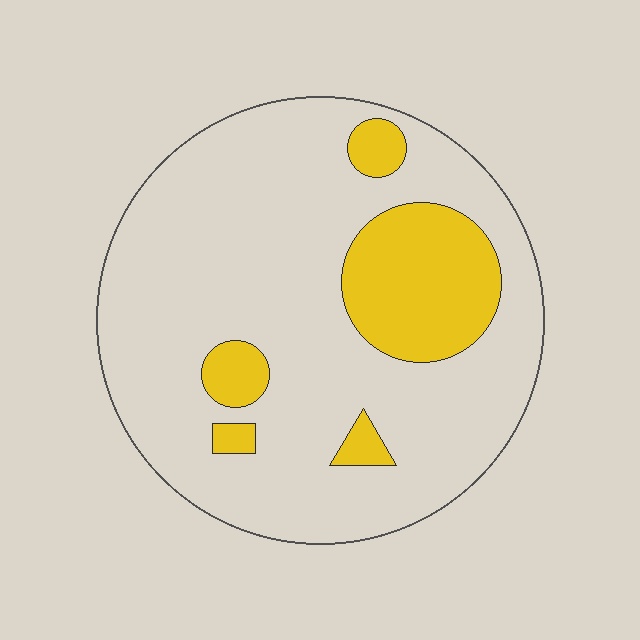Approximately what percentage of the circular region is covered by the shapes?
Approximately 20%.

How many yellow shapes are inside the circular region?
5.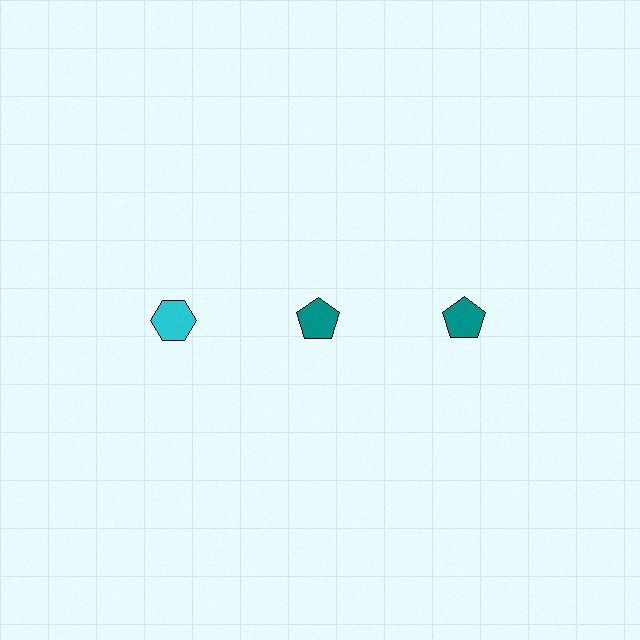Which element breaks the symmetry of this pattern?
The cyan hexagon in the top row, leftmost column breaks the symmetry. All other shapes are teal pentagons.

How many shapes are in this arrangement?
There are 3 shapes arranged in a grid pattern.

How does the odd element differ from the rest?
It differs in both color (cyan instead of teal) and shape (hexagon instead of pentagon).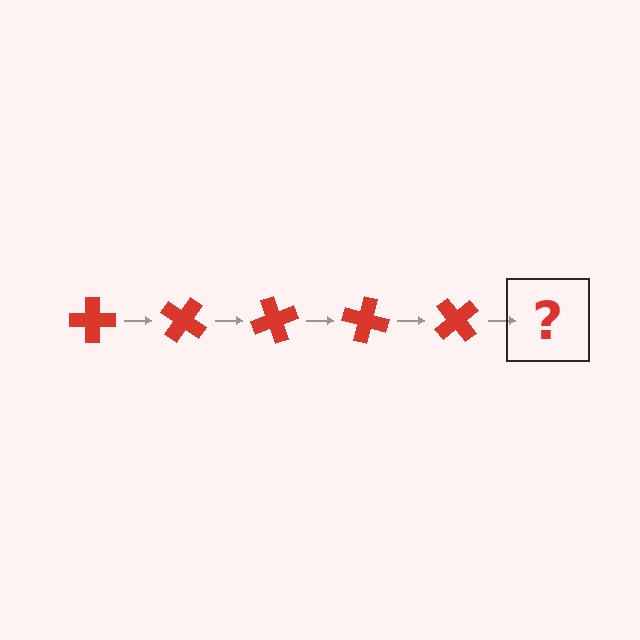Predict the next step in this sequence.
The next step is a red cross rotated 175 degrees.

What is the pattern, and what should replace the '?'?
The pattern is that the cross rotates 35 degrees each step. The '?' should be a red cross rotated 175 degrees.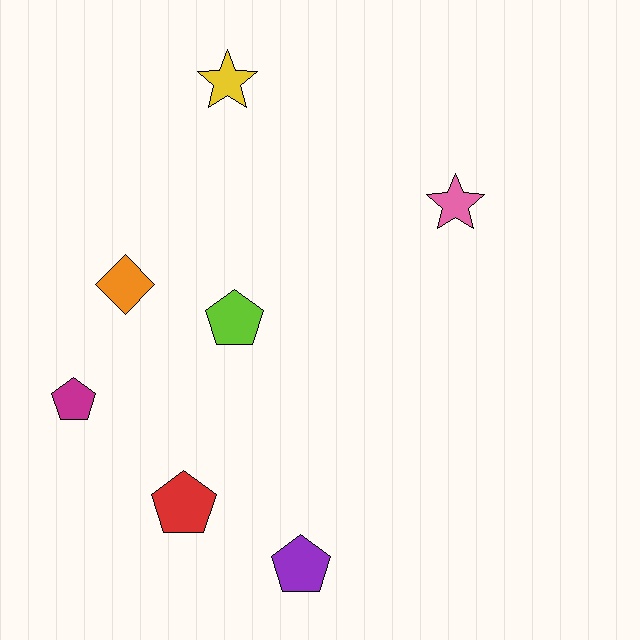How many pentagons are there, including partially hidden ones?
There are 4 pentagons.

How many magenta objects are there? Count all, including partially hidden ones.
There is 1 magenta object.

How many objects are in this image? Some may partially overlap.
There are 7 objects.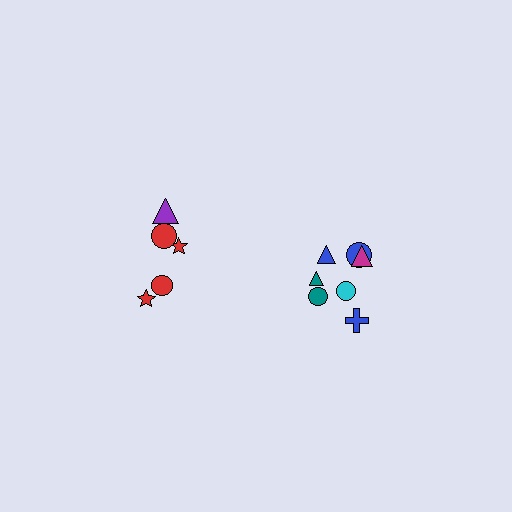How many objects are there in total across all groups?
There are 12 objects.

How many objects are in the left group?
There are 5 objects.